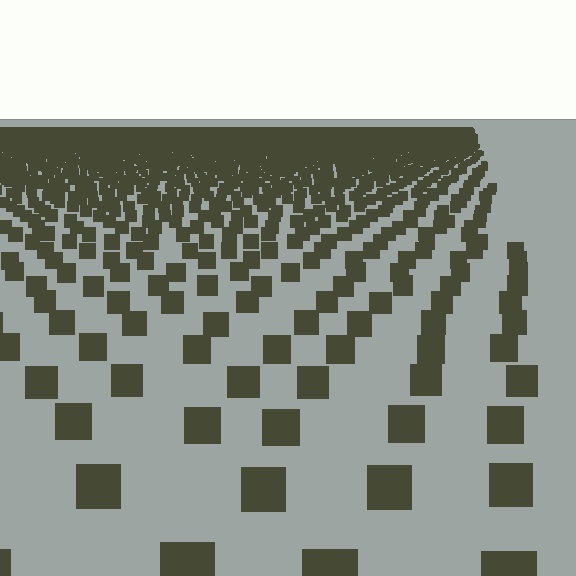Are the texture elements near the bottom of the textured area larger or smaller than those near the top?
Larger. Near the bottom, elements are closer to the viewer and appear at a bigger on-screen size.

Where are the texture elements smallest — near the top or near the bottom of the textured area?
Near the top.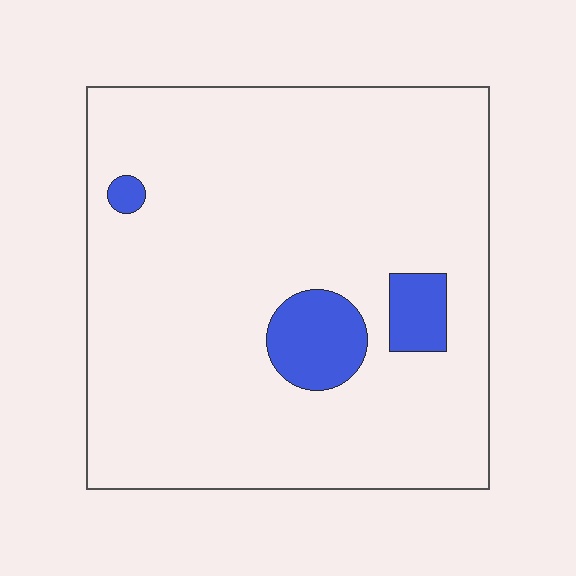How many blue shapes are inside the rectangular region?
3.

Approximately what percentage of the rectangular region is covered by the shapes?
Approximately 10%.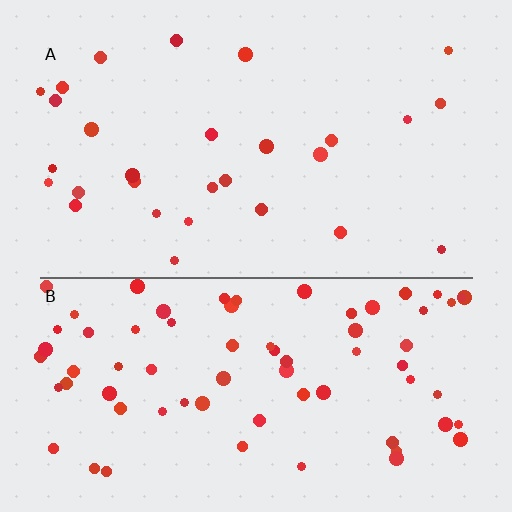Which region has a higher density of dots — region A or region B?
B (the bottom).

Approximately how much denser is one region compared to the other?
Approximately 2.5× — region B over region A.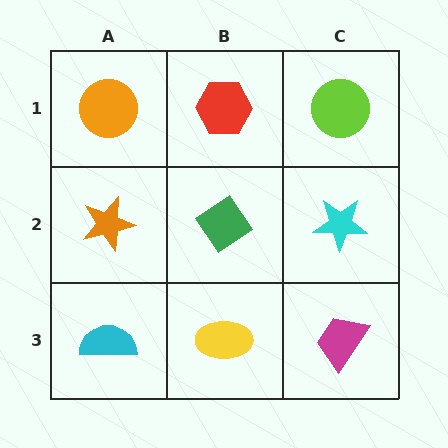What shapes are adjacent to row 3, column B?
A green diamond (row 2, column B), a cyan semicircle (row 3, column A), a magenta trapezoid (row 3, column C).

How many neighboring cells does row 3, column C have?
2.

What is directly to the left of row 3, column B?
A cyan semicircle.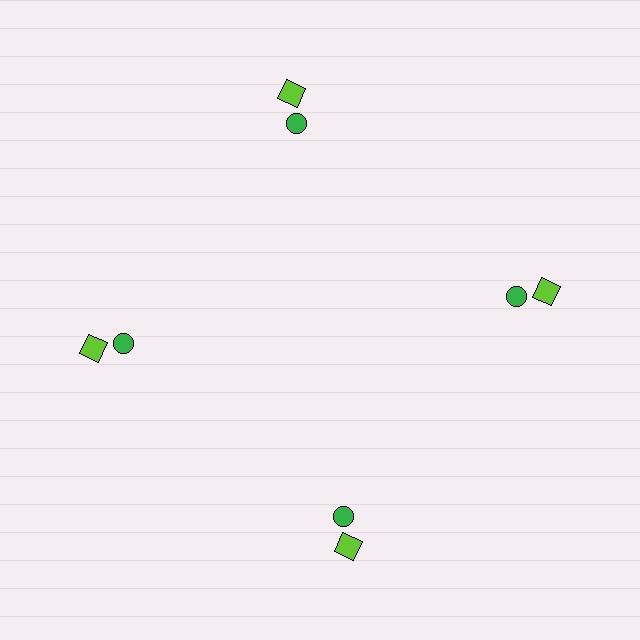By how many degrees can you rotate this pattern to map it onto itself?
The pattern maps onto itself every 90 degrees of rotation.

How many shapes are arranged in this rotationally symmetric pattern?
There are 8 shapes, arranged in 4 groups of 2.